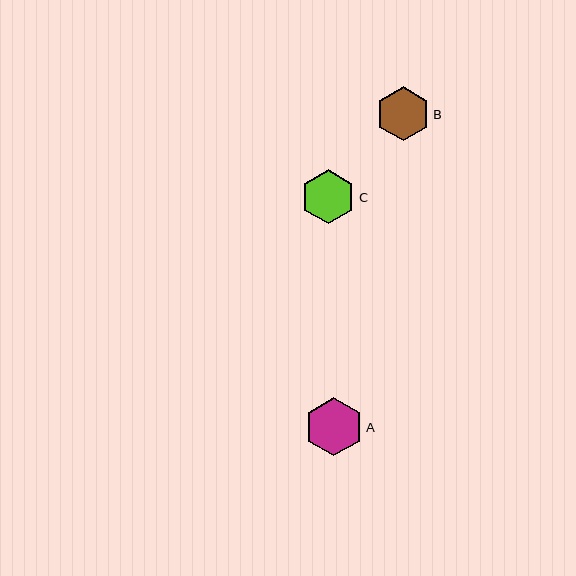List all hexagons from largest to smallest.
From largest to smallest: A, C, B.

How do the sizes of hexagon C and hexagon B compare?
Hexagon C and hexagon B are approximately the same size.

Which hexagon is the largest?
Hexagon A is the largest with a size of approximately 58 pixels.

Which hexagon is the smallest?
Hexagon B is the smallest with a size of approximately 54 pixels.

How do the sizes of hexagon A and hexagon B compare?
Hexagon A and hexagon B are approximately the same size.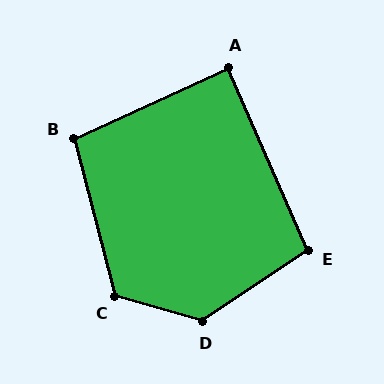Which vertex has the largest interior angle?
D, at approximately 130 degrees.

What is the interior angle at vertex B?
Approximately 100 degrees (obtuse).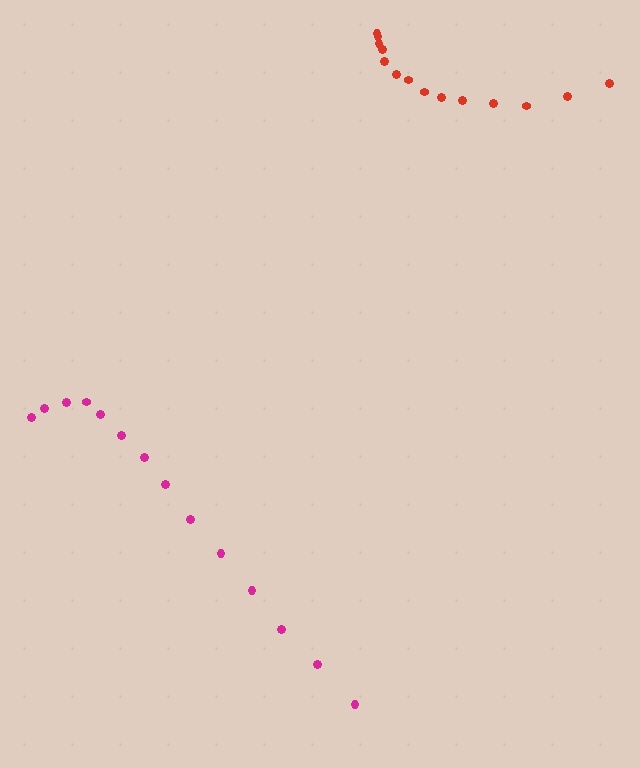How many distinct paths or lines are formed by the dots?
There are 2 distinct paths.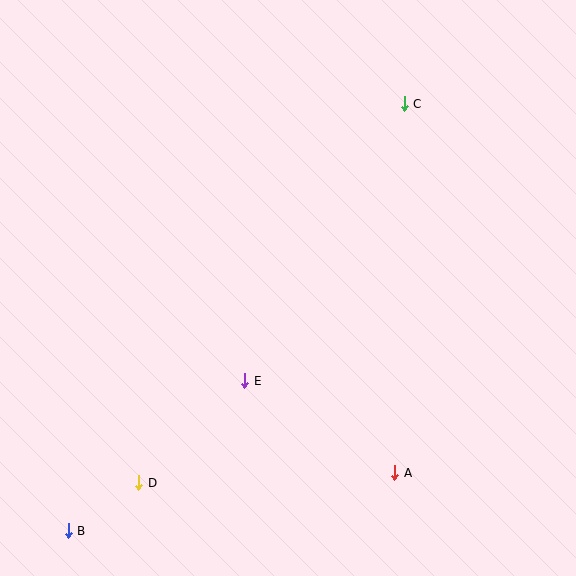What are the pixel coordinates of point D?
Point D is at (139, 483).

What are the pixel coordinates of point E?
Point E is at (245, 381).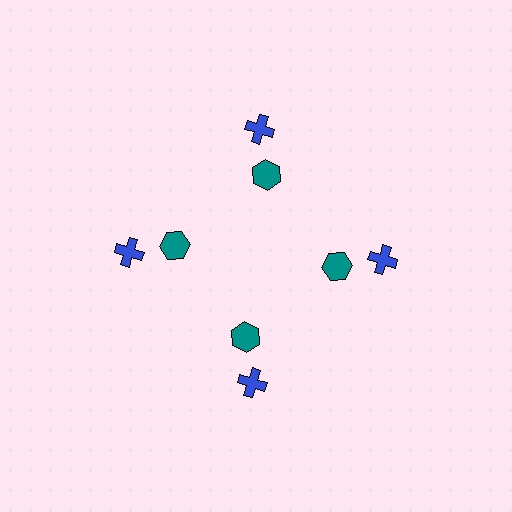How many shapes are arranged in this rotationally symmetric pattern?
There are 8 shapes, arranged in 4 groups of 2.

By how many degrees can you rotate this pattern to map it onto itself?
The pattern maps onto itself every 90 degrees of rotation.